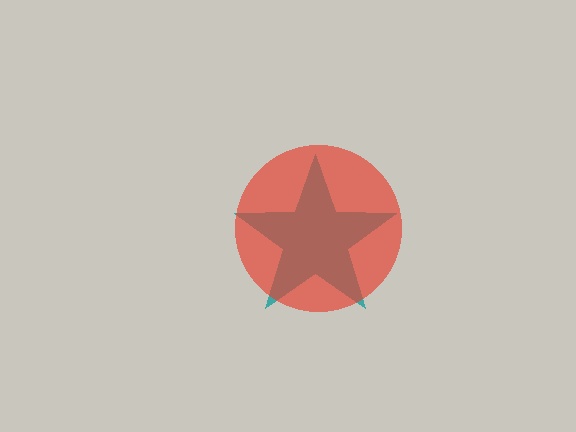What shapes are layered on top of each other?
The layered shapes are: a teal star, a red circle.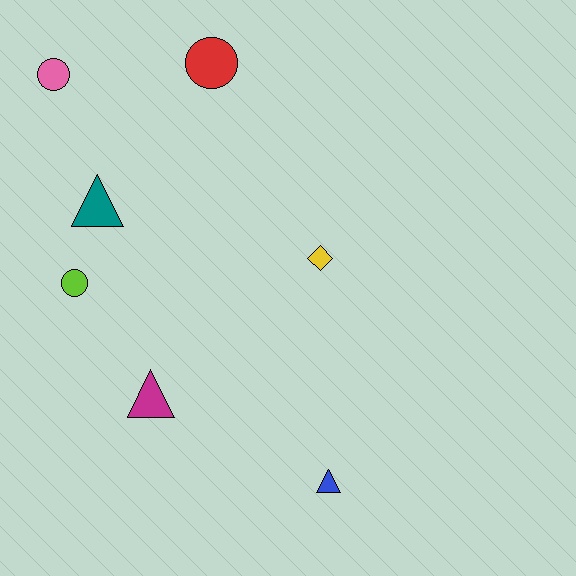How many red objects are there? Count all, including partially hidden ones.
There is 1 red object.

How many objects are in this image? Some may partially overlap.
There are 7 objects.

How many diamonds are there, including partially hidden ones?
There is 1 diamond.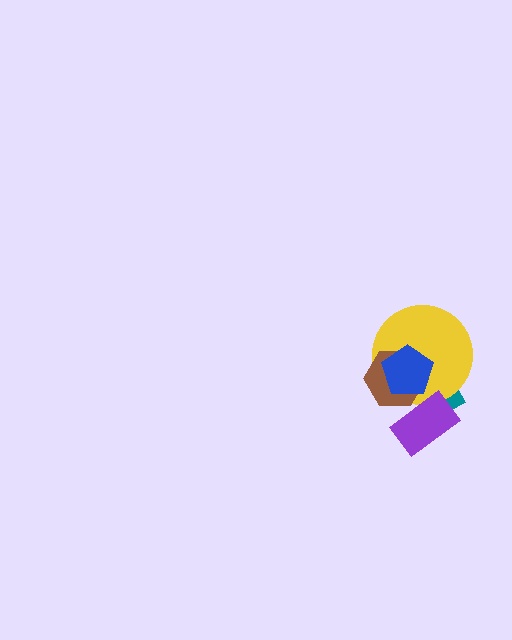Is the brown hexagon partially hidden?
Yes, it is partially covered by another shape.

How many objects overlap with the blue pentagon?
3 objects overlap with the blue pentagon.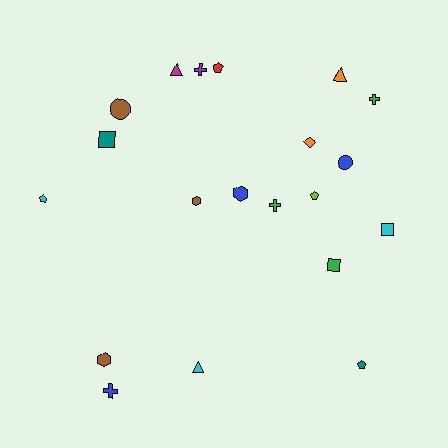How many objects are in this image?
There are 20 objects.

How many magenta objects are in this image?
There is 1 magenta object.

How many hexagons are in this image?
There are 3 hexagons.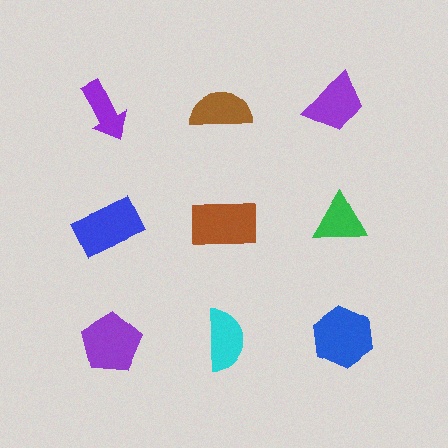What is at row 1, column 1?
A purple arrow.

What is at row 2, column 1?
A blue rectangle.